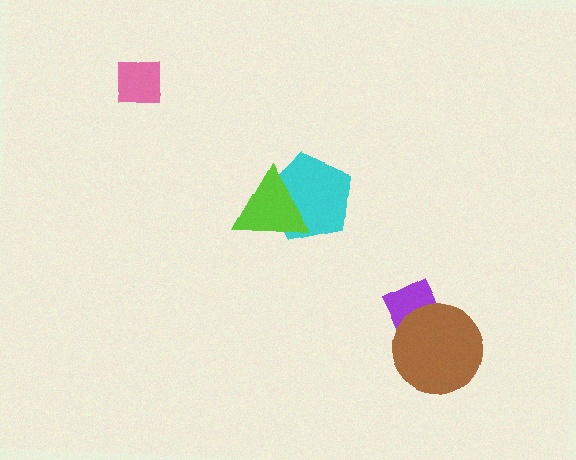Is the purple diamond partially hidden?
Yes, it is partially covered by another shape.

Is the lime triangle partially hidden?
No, no other shape covers it.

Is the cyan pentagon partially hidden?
Yes, it is partially covered by another shape.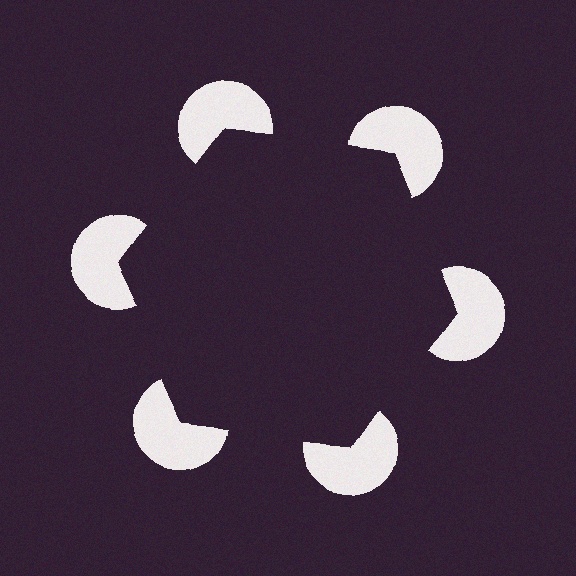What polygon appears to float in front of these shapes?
An illusory hexagon — its edges are inferred from the aligned wedge cuts in the pac-man discs, not physically drawn.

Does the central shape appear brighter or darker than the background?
It typically appears slightly darker than the background, even though no actual brightness change is drawn.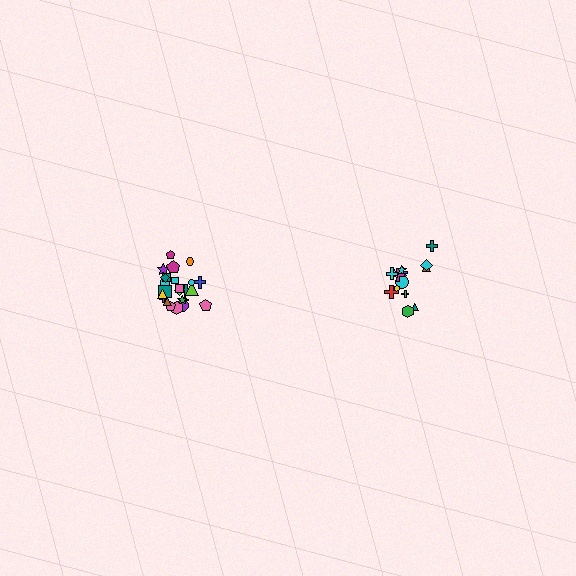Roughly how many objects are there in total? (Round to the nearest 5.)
Roughly 40 objects in total.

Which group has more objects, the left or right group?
The left group.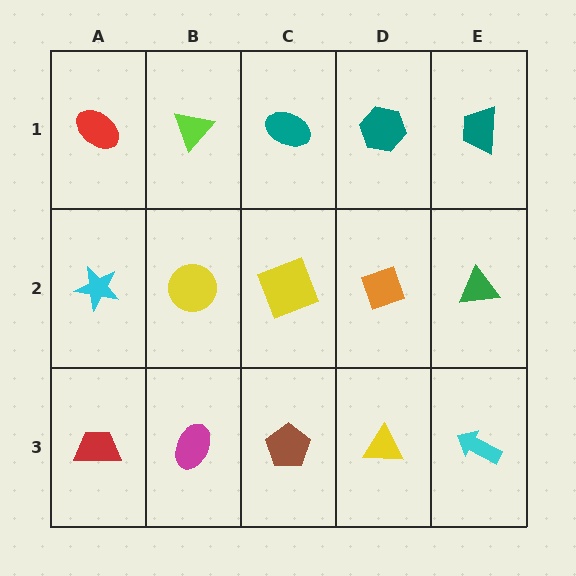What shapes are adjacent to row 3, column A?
A cyan star (row 2, column A), a magenta ellipse (row 3, column B).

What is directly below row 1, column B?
A yellow circle.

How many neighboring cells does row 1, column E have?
2.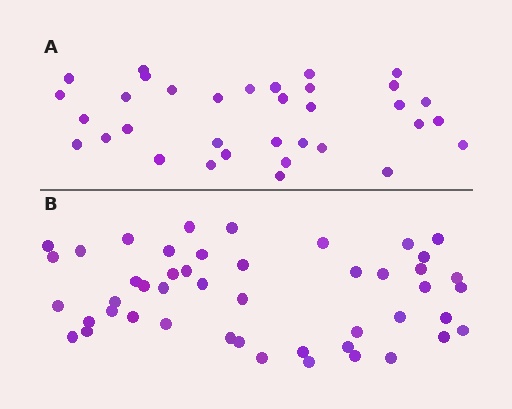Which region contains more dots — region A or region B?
Region B (the bottom region) has more dots.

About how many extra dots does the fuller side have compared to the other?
Region B has approximately 15 more dots than region A.